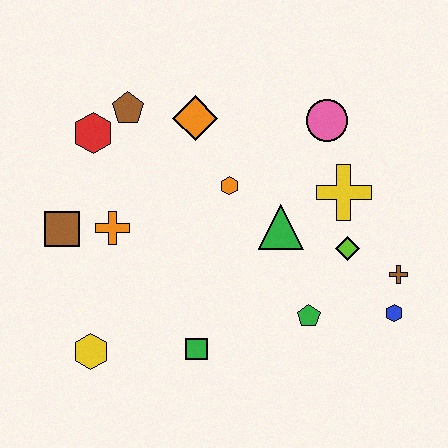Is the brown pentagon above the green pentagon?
Yes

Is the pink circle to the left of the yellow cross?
Yes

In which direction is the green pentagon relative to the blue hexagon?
The green pentagon is to the left of the blue hexagon.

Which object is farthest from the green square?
The pink circle is farthest from the green square.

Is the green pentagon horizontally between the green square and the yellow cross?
Yes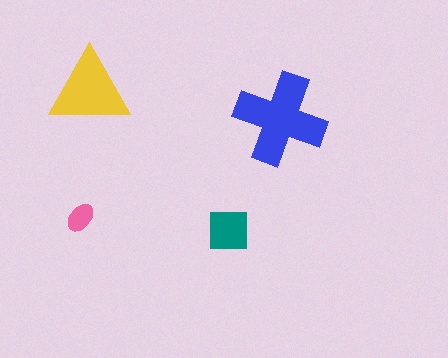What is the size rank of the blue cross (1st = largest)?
1st.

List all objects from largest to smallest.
The blue cross, the yellow triangle, the teal square, the pink ellipse.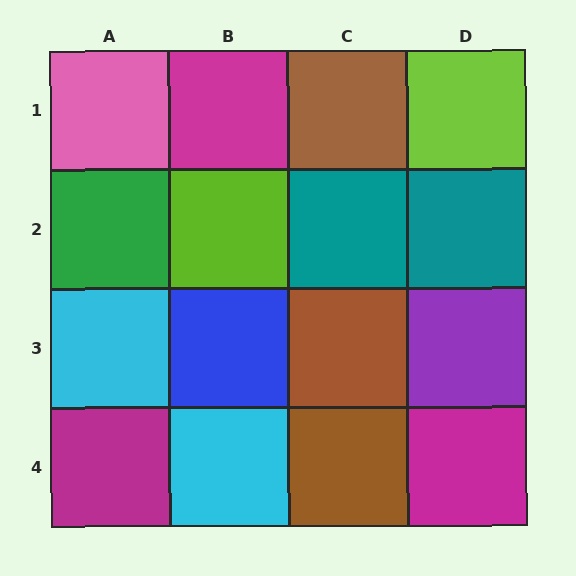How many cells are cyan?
2 cells are cyan.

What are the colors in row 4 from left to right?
Magenta, cyan, brown, magenta.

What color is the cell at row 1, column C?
Brown.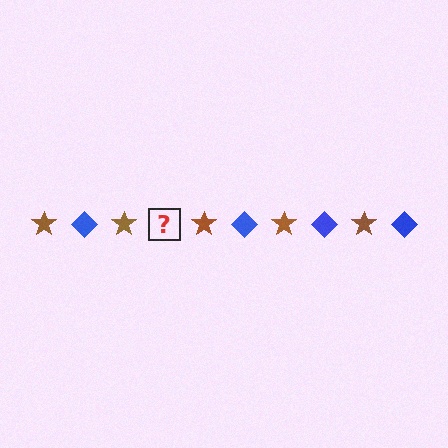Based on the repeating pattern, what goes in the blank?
The blank should be a blue diamond.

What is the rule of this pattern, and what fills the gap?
The rule is that the pattern alternates between brown star and blue diamond. The gap should be filled with a blue diamond.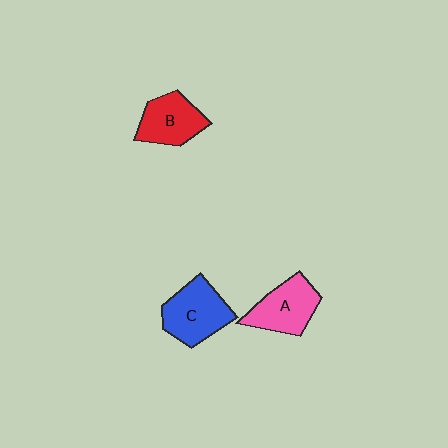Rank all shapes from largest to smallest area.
From largest to smallest: C (blue), A (pink), B (red).